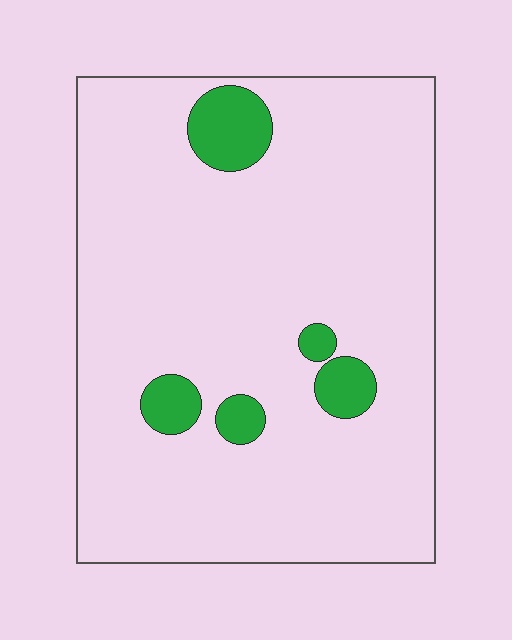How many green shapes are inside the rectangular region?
5.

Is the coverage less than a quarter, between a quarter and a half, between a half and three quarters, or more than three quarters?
Less than a quarter.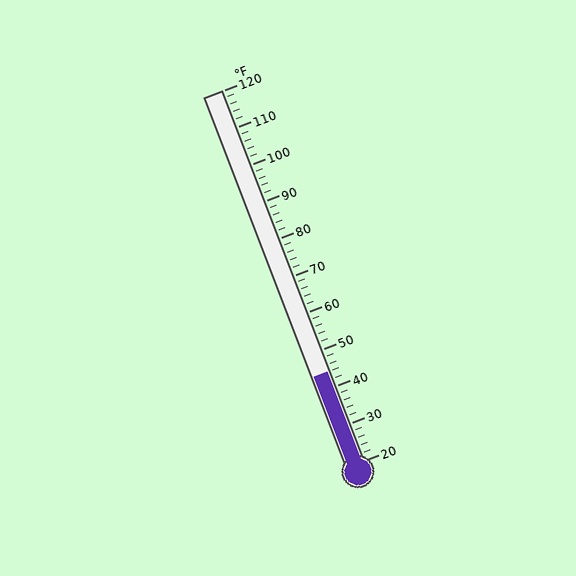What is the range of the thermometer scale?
The thermometer scale ranges from 20°F to 120°F.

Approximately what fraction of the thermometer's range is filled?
The thermometer is filled to approximately 25% of its range.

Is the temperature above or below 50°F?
The temperature is below 50°F.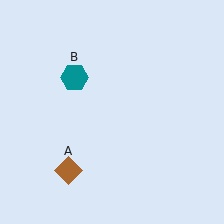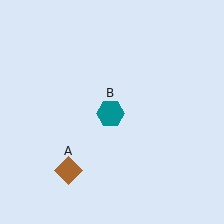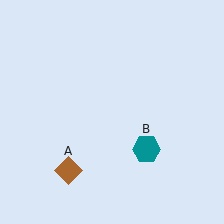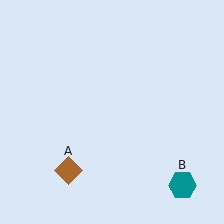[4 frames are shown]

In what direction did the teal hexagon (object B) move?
The teal hexagon (object B) moved down and to the right.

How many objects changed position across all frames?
1 object changed position: teal hexagon (object B).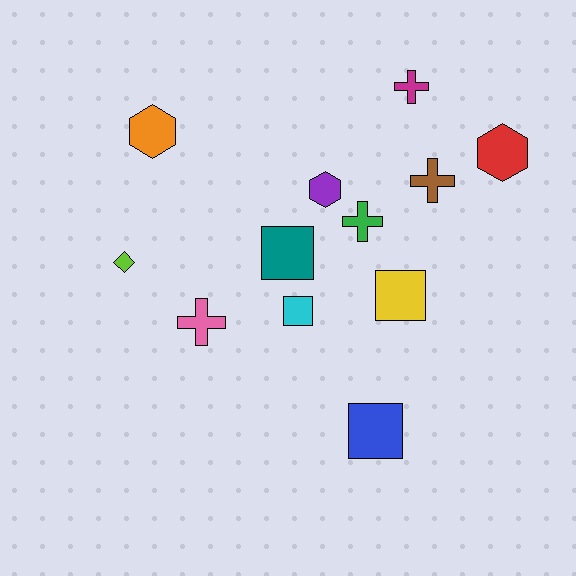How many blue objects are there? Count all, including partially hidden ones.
There is 1 blue object.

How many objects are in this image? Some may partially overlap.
There are 12 objects.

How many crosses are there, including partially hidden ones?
There are 4 crosses.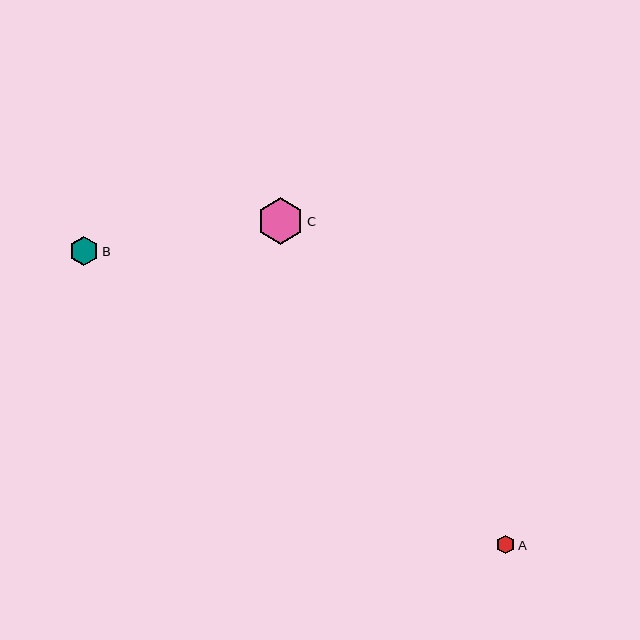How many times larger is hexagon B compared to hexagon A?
Hexagon B is approximately 1.6 times the size of hexagon A.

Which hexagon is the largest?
Hexagon C is the largest with a size of approximately 47 pixels.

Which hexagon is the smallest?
Hexagon A is the smallest with a size of approximately 19 pixels.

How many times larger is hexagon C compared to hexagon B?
Hexagon C is approximately 1.6 times the size of hexagon B.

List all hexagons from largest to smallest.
From largest to smallest: C, B, A.